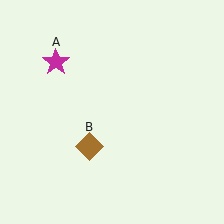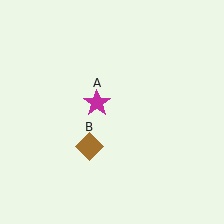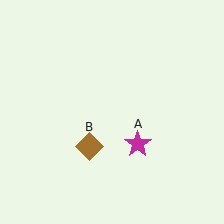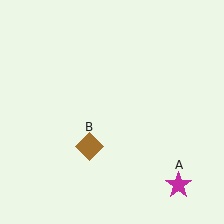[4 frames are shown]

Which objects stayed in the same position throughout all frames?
Brown diamond (object B) remained stationary.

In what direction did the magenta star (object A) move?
The magenta star (object A) moved down and to the right.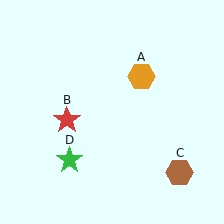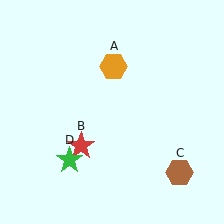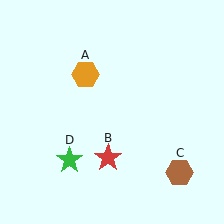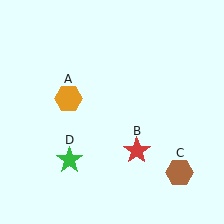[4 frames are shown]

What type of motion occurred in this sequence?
The orange hexagon (object A), red star (object B) rotated counterclockwise around the center of the scene.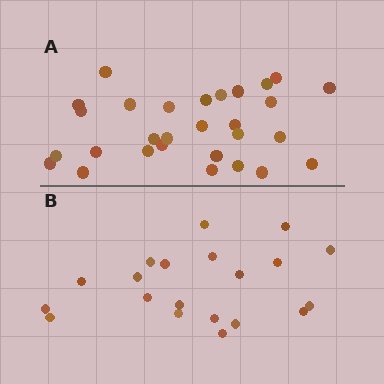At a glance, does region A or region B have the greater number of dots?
Region A (the top region) has more dots.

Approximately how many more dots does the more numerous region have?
Region A has roughly 8 or so more dots than region B.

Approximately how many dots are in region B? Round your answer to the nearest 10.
About 20 dots.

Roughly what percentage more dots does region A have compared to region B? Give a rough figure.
About 45% more.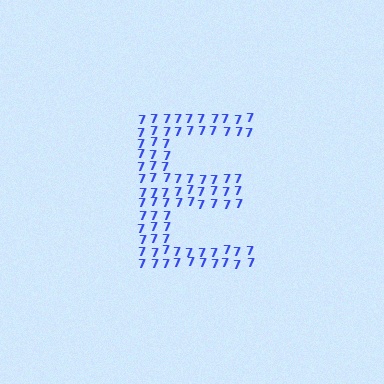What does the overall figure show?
The overall figure shows the letter E.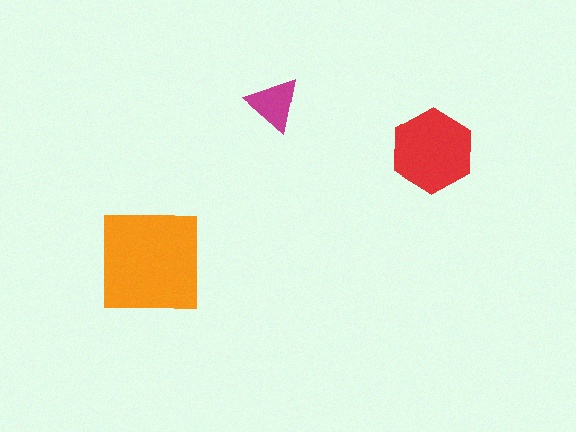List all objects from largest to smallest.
The orange square, the red hexagon, the magenta triangle.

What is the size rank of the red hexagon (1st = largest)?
2nd.